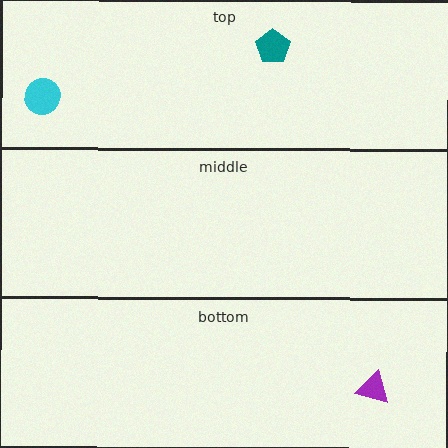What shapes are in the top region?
The cyan circle, the teal pentagon.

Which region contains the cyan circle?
The top region.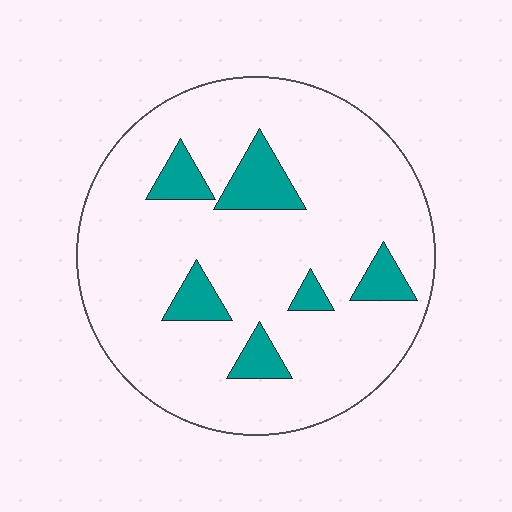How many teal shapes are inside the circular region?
6.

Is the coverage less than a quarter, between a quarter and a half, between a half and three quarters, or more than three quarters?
Less than a quarter.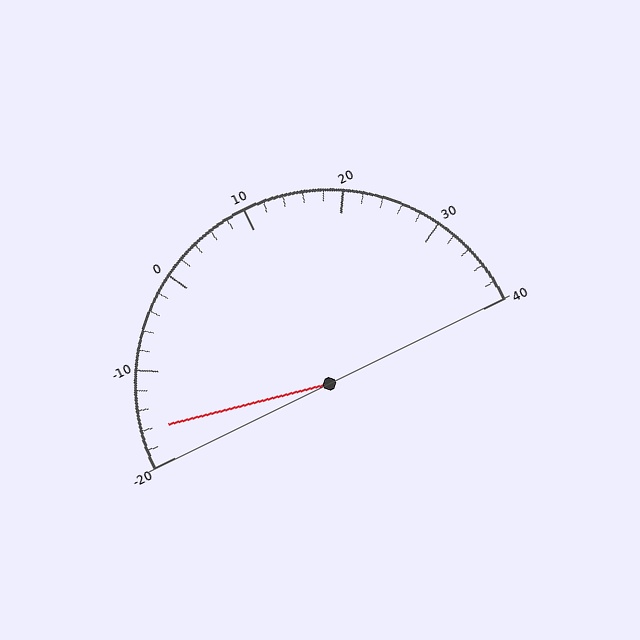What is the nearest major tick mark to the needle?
The nearest major tick mark is -20.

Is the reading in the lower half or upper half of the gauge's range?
The reading is in the lower half of the range (-20 to 40).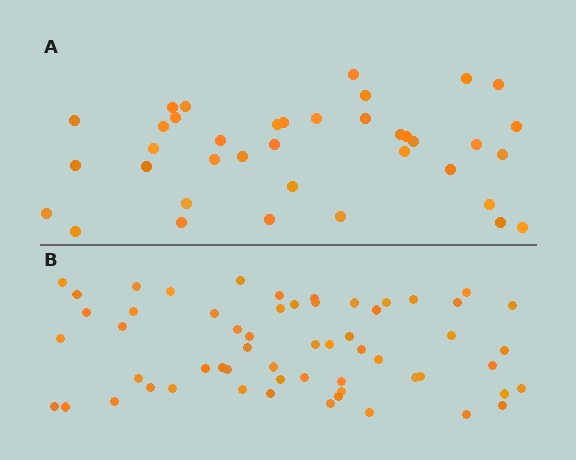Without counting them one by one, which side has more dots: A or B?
Region B (the bottom region) has more dots.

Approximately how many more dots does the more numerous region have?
Region B has approximately 20 more dots than region A.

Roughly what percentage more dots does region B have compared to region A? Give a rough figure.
About 55% more.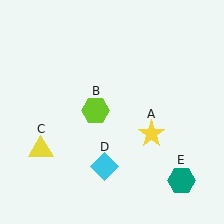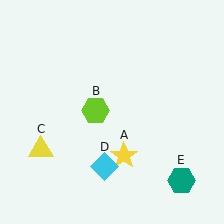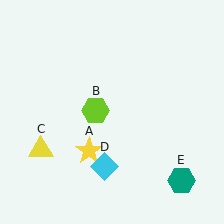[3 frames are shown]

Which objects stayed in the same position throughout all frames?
Lime hexagon (object B) and yellow triangle (object C) and cyan diamond (object D) and teal hexagon (object E) remained stationary.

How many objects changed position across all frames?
1 object changed position: yellow star (object A).